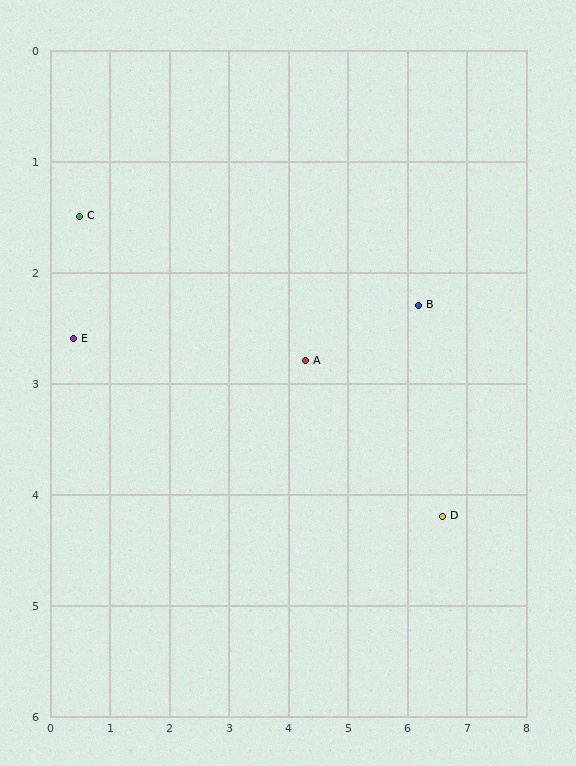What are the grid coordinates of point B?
Point B is at approximately (6.2, 2.3).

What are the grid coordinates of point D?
Point D is at approximately (6.6, 4.2).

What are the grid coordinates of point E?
Point E is at approximately (0.4, 2.6).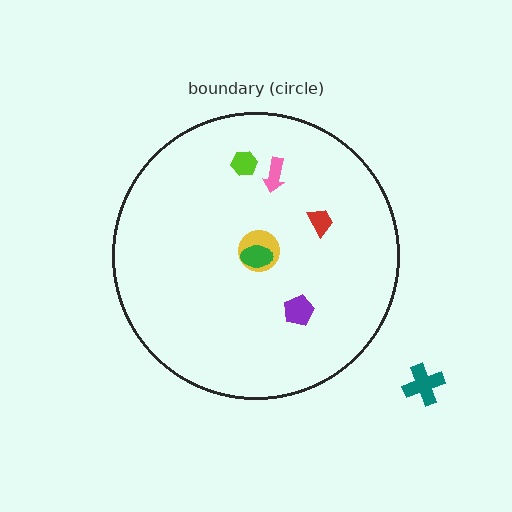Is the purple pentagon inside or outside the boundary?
Inside.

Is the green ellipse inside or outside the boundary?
Inside.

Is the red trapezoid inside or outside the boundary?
Inside.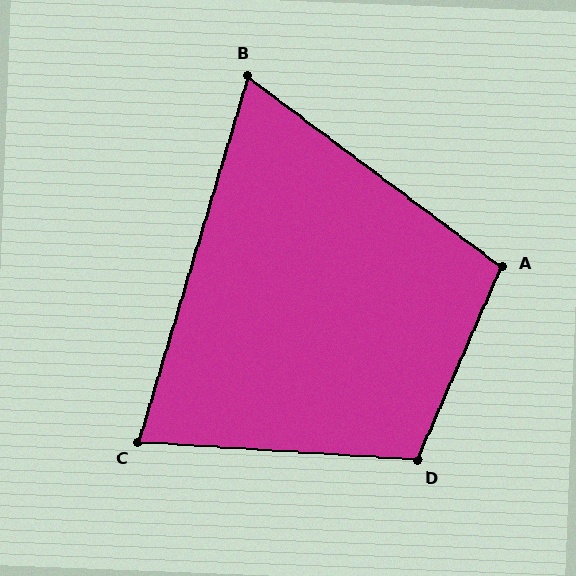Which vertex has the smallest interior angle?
B, at approximately 70 degrees.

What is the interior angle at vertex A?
Approximately 103 degrees (obtuse).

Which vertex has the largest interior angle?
D, at approximately 110 degrees.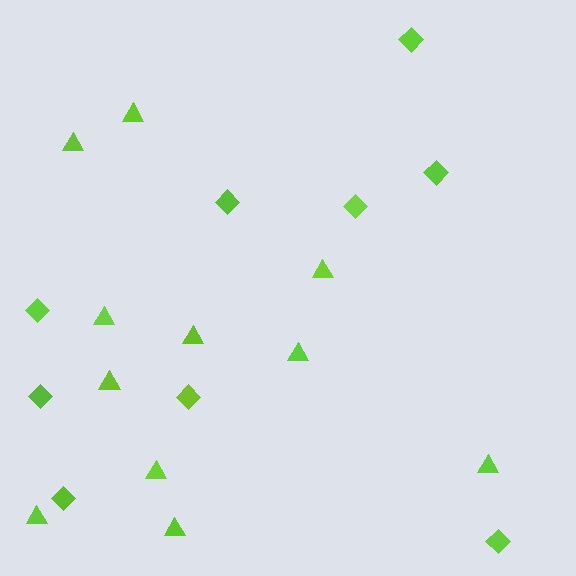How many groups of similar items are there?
There are 2 groups: one group of diamonds (9) and one group of triangles (11).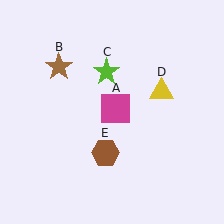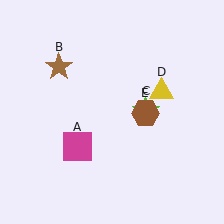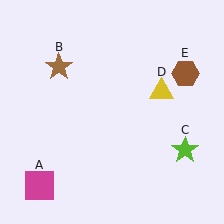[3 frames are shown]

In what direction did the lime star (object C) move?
The lime star (object C) moved down and to the right.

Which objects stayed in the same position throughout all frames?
Brown star (object B) and yellow triangle (object D) remained stationary.